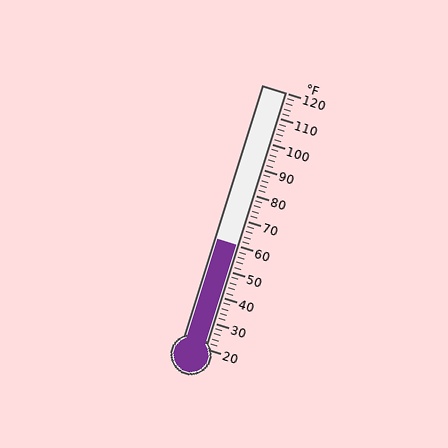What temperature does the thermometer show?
The thermometer shows approximately 60°F.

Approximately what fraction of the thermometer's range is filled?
The thermometer is filled to approximately 40% of its range.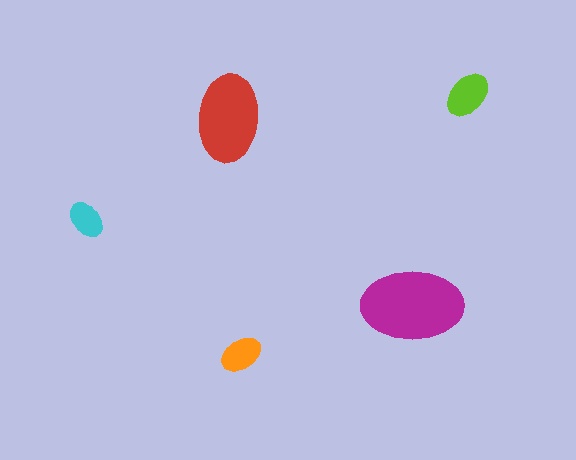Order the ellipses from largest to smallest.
the magenta one, the red one, the lime one, the orange one, the cyan one.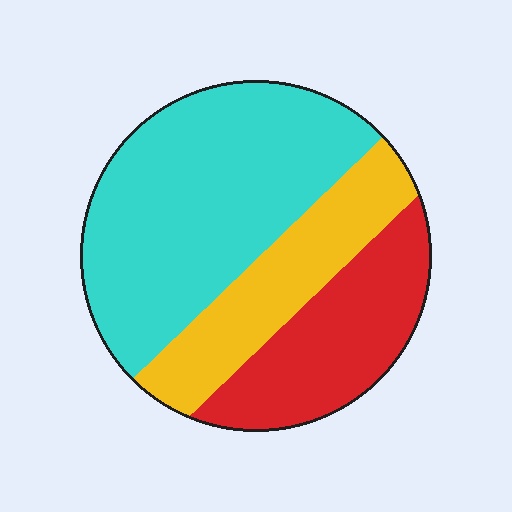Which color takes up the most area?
Cyan, at roughly 50%.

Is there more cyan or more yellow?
Cyan.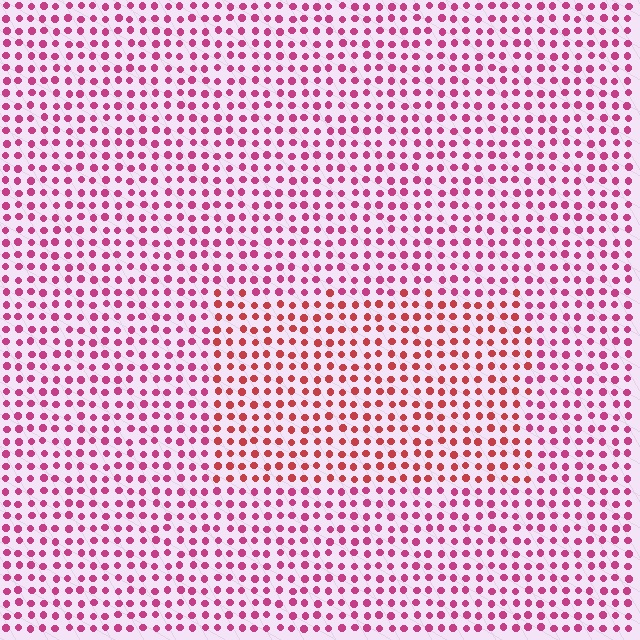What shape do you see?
I see a rectangle.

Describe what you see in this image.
The image is filled with small magenta elements in a uniform arrangement. A rectangle-shaped region is visible where the elements are tinted to a slightly different hue, forming a subtle color boundary.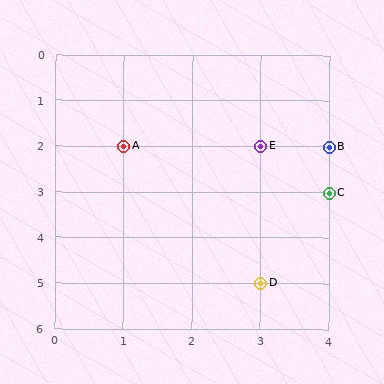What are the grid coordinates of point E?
Point E is at grid coordinates (3, 2).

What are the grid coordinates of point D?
Point D is at grid coordinates (3, 5).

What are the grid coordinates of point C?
Point C is at grid coordinates (4, 3).